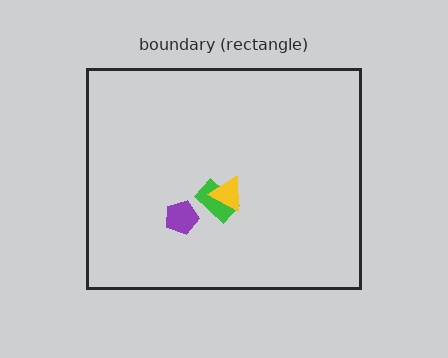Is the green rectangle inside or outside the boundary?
Inside.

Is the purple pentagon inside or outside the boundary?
Inside.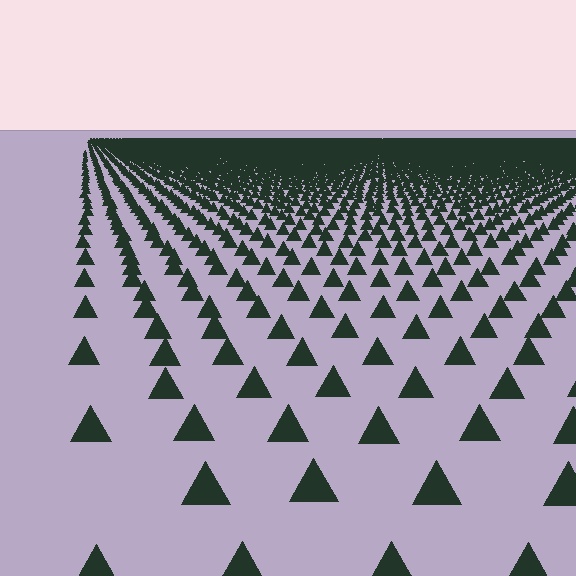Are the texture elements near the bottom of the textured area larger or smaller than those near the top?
Larger. Near the bottom, elements are closer to the viewer and appear at a bigger on-screen size.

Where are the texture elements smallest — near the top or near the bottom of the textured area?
Near the top.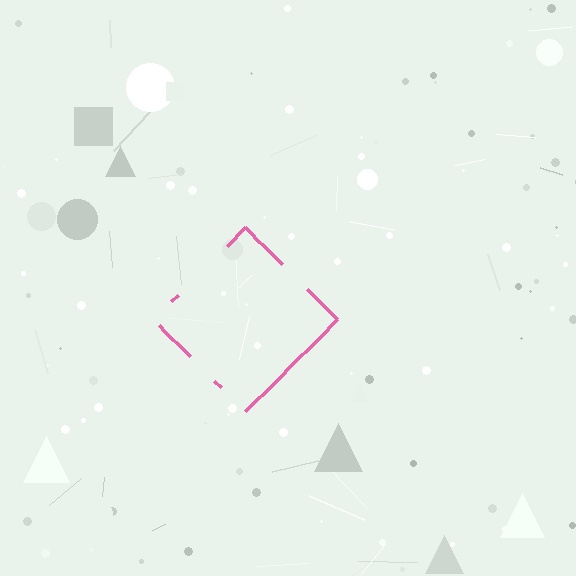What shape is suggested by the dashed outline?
The dashed outline suggests a diamond.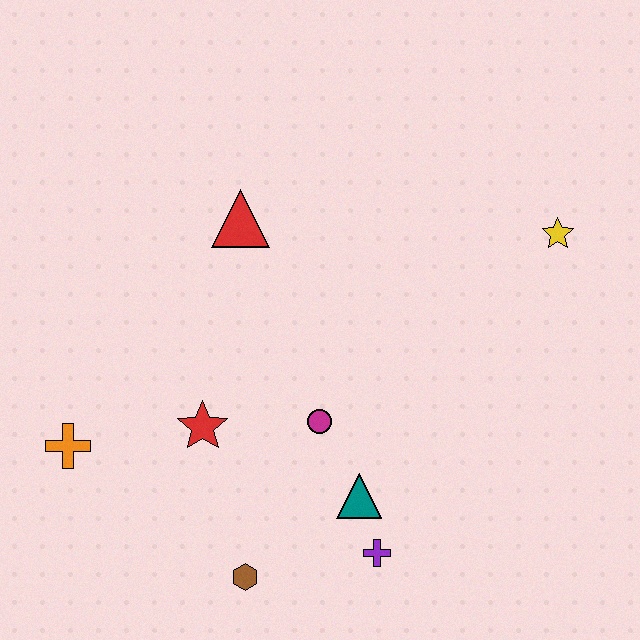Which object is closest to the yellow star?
The magenta circle is closest to the yellow star.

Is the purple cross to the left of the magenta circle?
No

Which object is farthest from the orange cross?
The yellow star is farthest from the orange cross.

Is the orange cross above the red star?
No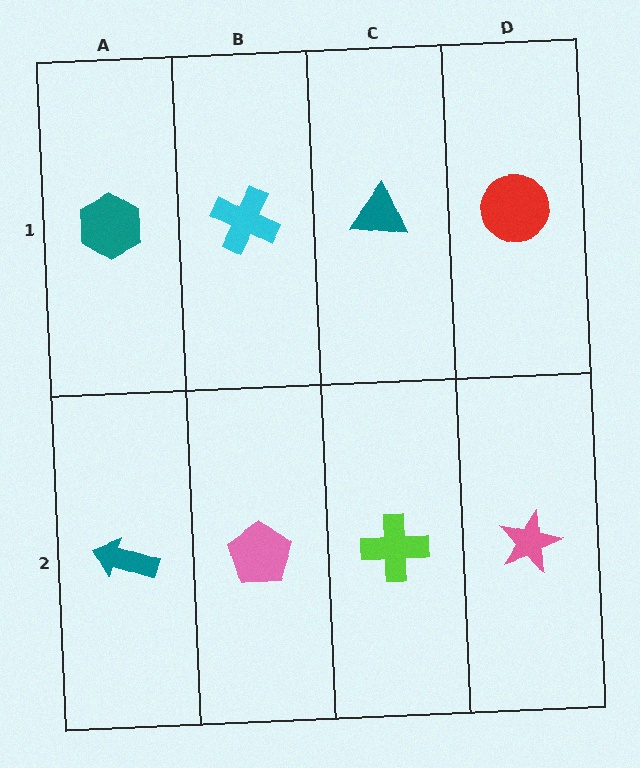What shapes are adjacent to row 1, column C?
A lime cross (row 2, column C), a cyan cross (row 1, column B), a red circle (row 1, column D).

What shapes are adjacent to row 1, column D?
A pink star (row 2, column D), a teal triangle (row 1, column C).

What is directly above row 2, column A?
A teal hexagon.